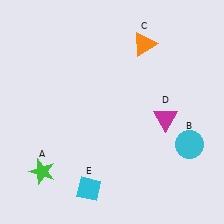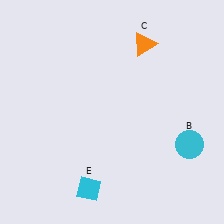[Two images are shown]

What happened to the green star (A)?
The green star (A) was removed in Image 2. It was in the bottom-left area of Image 1.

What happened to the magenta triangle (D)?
The magenta triangle (D) was removed in Image 2. It was in the bottom-right area of Image 1.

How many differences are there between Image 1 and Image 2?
There are 2 differences between the two images.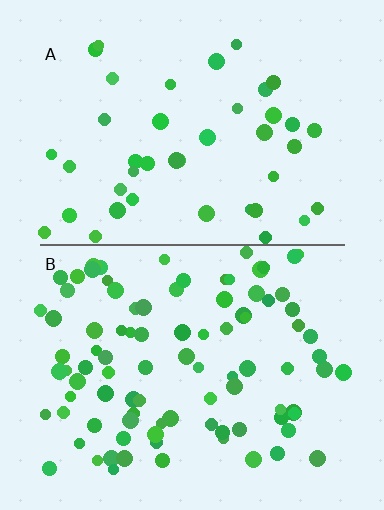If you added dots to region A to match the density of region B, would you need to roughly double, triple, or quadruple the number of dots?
Approximately double.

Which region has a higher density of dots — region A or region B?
B (the bottom).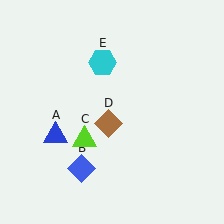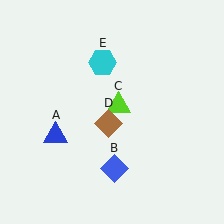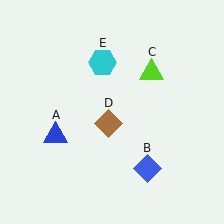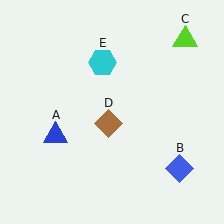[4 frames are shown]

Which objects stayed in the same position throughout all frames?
Blue triangle (object A) and brown diamond (object D) and cyan hexagon (object E) remained stationary.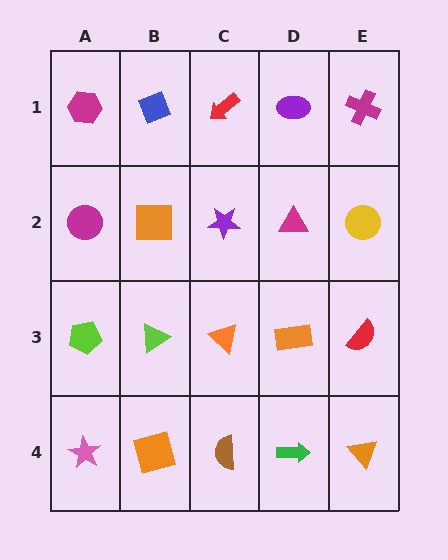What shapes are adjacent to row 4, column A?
A lime pentagon (row 3, column A), an orange square (row 4, column B).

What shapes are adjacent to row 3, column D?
A magenta triangle (row 2, column D), a green arrow (row 4, column D), an orange triangle (row 3, column C), a red semicircle (row 3, column E).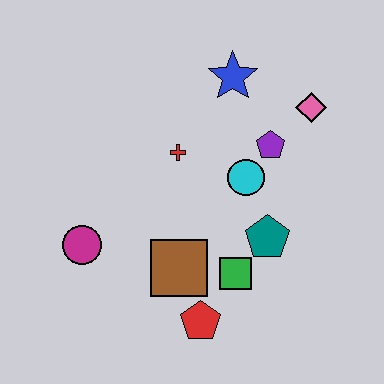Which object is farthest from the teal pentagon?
The magenta circle is farthest from the teal pentagon.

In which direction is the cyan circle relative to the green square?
The cyan circle is above the green square.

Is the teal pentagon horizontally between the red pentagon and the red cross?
No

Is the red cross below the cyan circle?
No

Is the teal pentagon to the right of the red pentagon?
Yes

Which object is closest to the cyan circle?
The purple pentagon is closest to the cyan circle.